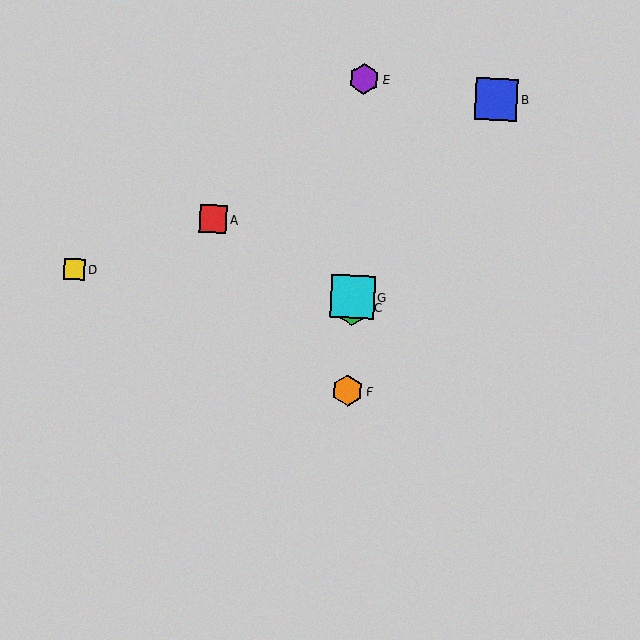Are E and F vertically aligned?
Yes, both are at x≈364.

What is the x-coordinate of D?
Object D is at x≈75.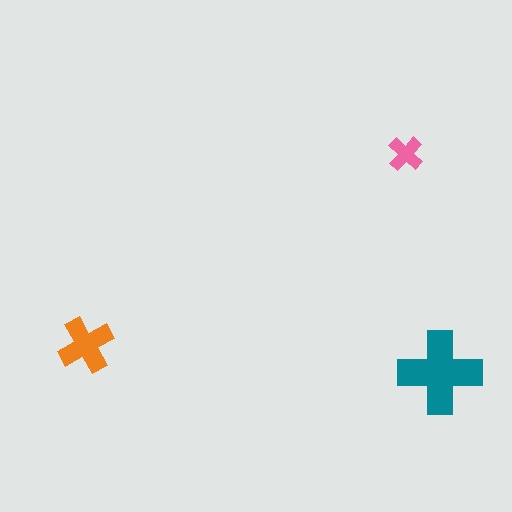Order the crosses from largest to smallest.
the teal one, the orange one, the pink one.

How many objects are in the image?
There are 3 objects in the image.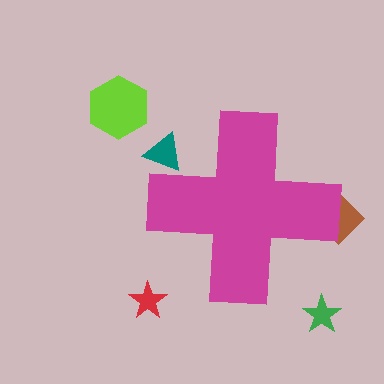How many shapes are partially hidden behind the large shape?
2 shapes are partially hidden.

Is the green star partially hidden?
No, the green star is fully visible.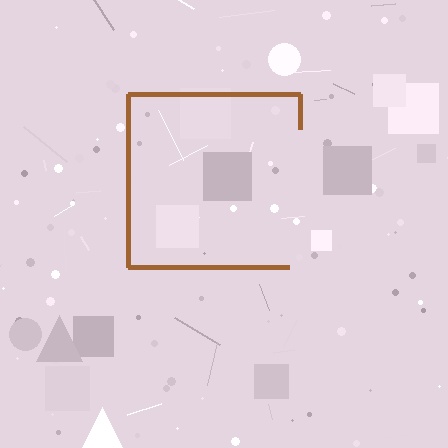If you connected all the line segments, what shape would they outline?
They would outline a square.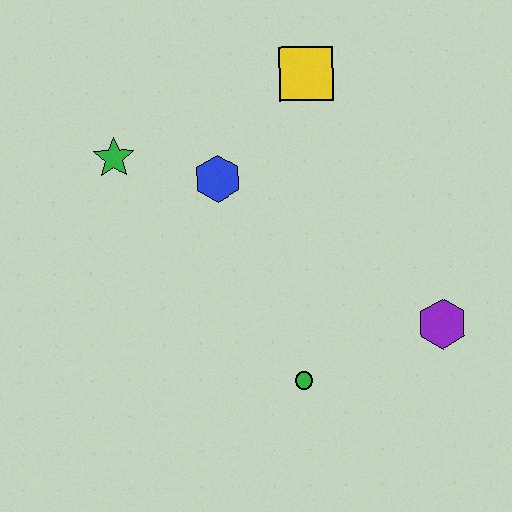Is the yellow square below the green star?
No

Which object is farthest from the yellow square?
The green circle is farthest from the yellow square.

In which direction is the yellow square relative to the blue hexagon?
The yellow square is above the blue hexagon.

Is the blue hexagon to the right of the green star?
Yes